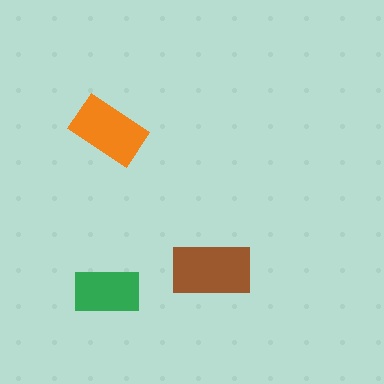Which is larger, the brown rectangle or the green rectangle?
The brown one.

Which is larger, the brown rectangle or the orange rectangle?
The brown one.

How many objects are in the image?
There are 3 objects in the image.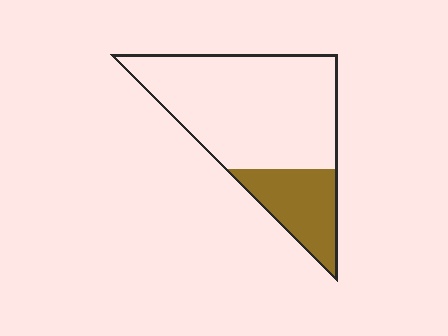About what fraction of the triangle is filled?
About one quarter (1/4).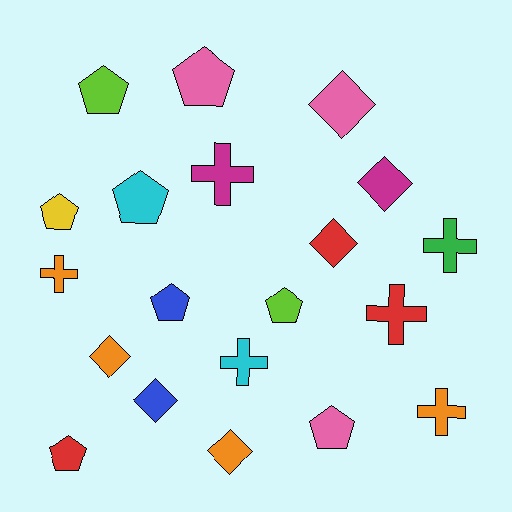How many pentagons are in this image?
There are 8 pentagons.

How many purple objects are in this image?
There are no purple objects.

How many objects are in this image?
There are 20 objects.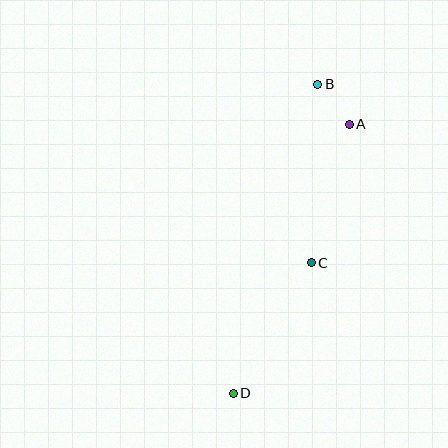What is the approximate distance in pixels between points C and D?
The distance between C and D is approximately 152 pixels.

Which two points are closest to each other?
Points A and B are closest to each other.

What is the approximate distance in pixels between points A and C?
The distance between A and C is approximately 144 pixels.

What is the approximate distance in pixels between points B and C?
The distance between B and C is approximately 179 pixels.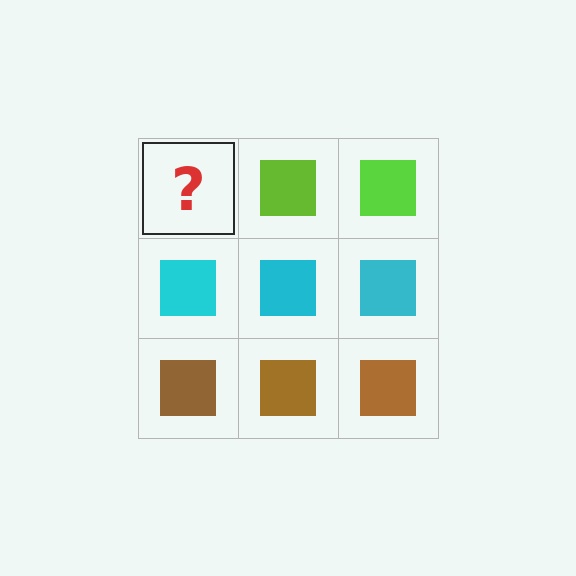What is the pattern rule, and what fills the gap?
The rule is that each row has a consistent color. The gap should be filled with a lime square.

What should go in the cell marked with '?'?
The missing cell should contain a lime square.